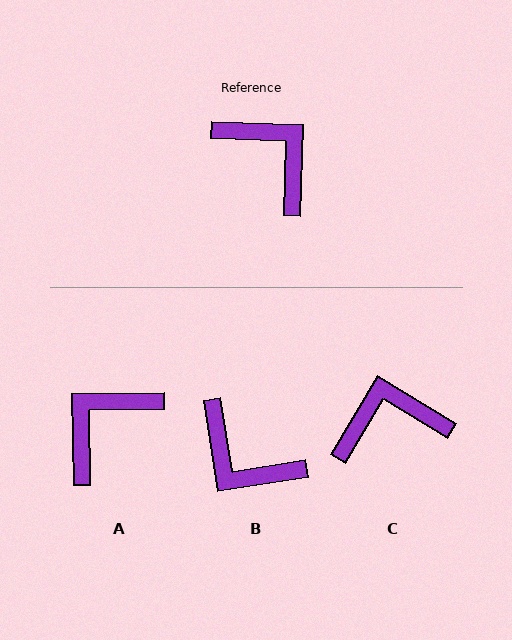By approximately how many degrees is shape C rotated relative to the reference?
Approximately 61 degrees counter-clockwise.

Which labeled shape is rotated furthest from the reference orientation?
B, about 169 degrees away.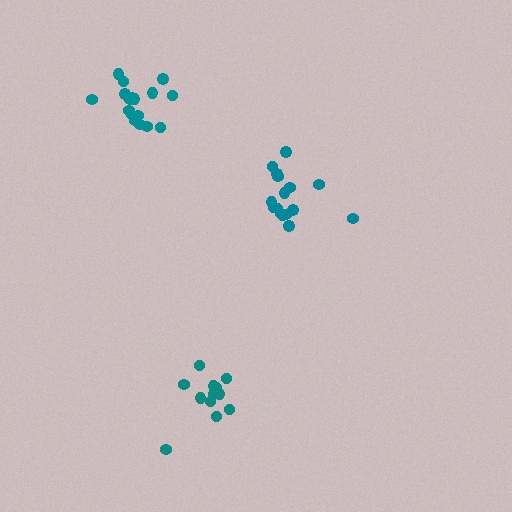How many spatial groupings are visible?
There are 3 spatial groupings.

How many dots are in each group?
Group 1: 17 dots, Group 2: 12 dots, Group 3: 17 dots (46 total).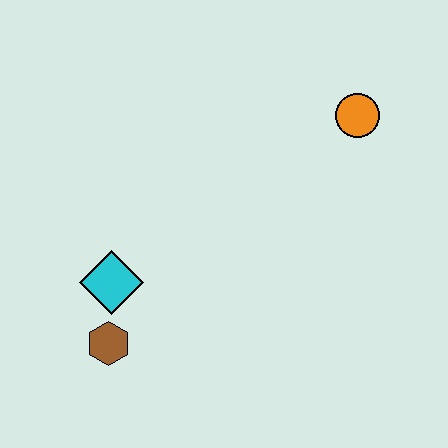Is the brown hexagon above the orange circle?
No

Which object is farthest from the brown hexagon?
The orange circle is farthest from the brown hexagon.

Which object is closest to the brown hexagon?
The cyan diamond is closest to the brown hexagon.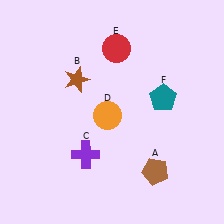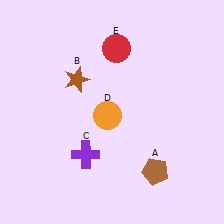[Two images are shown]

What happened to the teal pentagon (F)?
The teal pentagon (F) was removed in Image 2. It was in the top-right area of Image 1.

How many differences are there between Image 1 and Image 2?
There is 1 difference between the two images.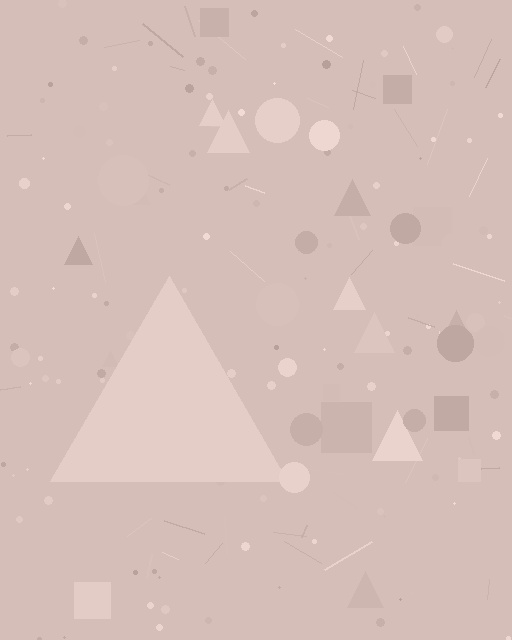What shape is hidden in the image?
A triangle is hidden in the image.